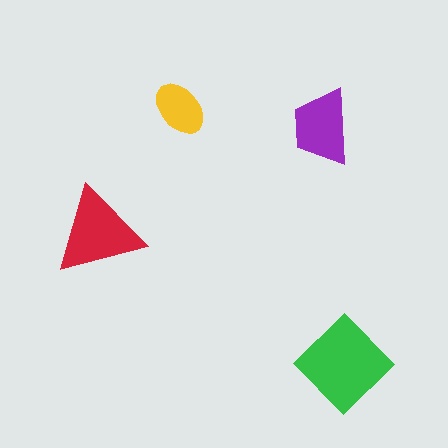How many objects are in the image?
There are 4 objects in the image.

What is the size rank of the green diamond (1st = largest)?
1st.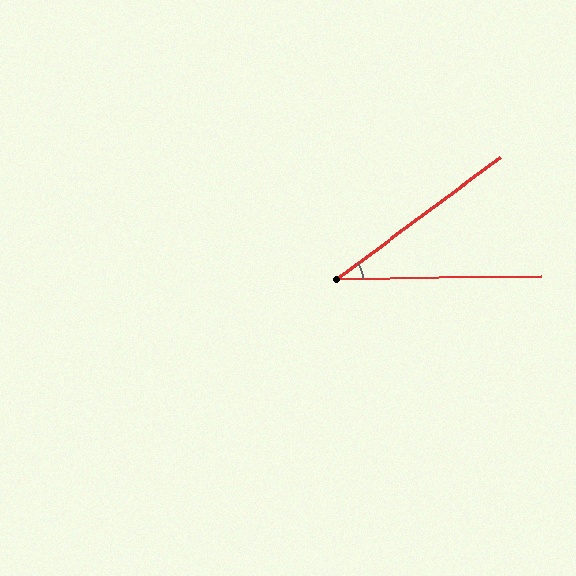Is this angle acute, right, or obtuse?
It is acute.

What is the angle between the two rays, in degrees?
Approximately 36 degrees.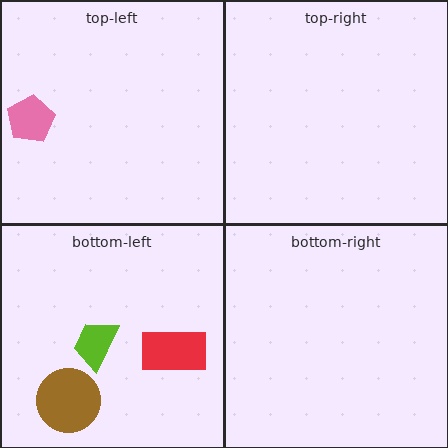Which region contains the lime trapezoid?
The bottom-left region.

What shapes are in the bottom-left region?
The red rectangle, the brown circle, the lime trapezoid.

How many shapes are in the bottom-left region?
3.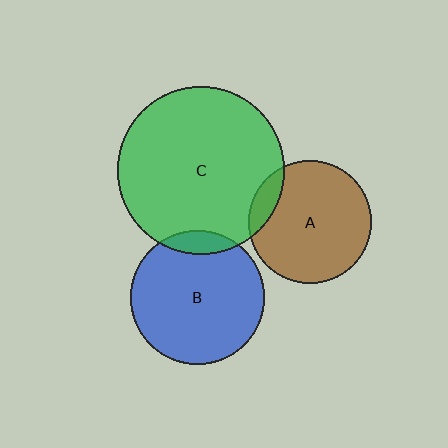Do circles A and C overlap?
Yes.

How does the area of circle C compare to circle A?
Approximately 1.9 times.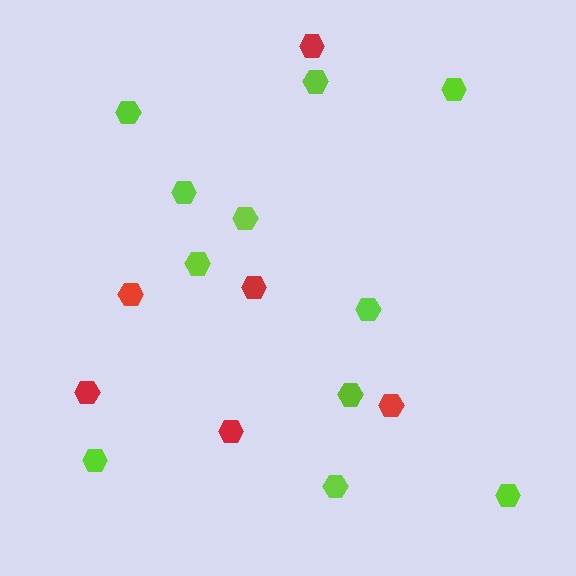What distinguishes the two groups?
There are 2 groups: one group of lime hexagons (11) and one group of red hexagons (6).